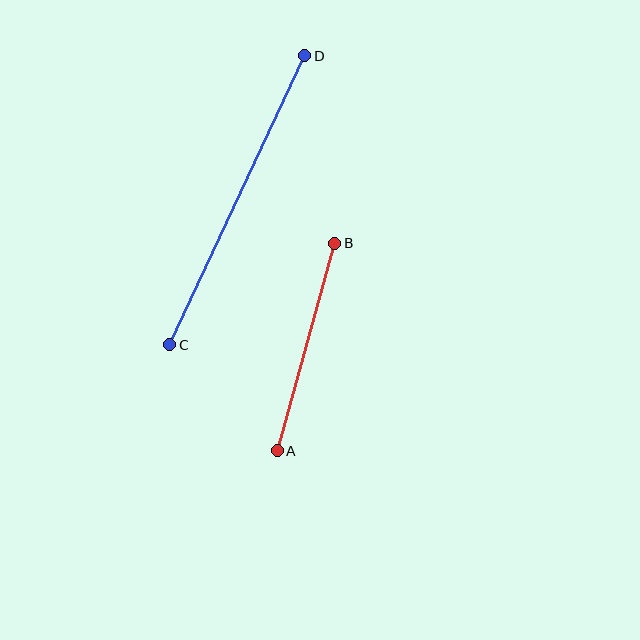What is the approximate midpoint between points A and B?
The midpoint is at approximately (306, 347) pixels.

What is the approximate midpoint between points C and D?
The midpoint is at approximately (237, 200) pixels.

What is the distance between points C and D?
The distance is approximately 319 pixels.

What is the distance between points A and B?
The distance is approximately 215 pixels.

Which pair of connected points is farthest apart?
Points C and D are farthest apart.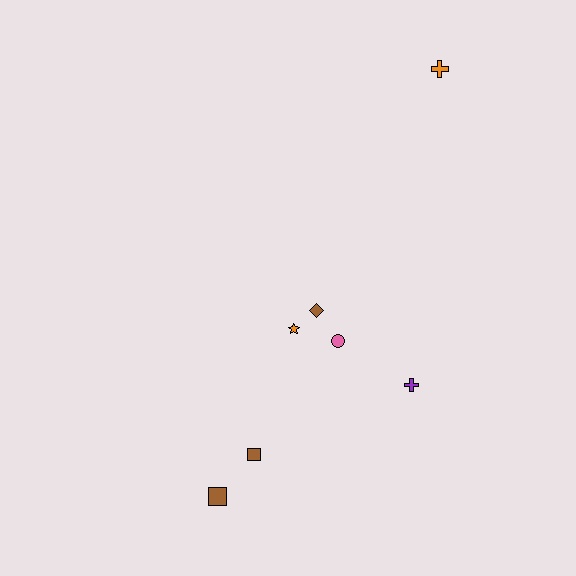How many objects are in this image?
There are 7 objects.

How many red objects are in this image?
There are no red objects.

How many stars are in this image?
There is 1 star.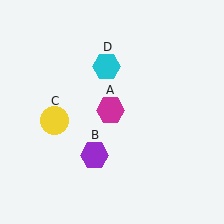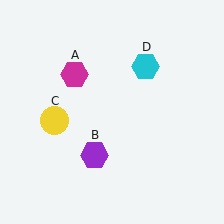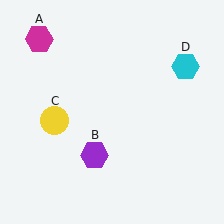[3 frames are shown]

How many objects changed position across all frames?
2 objects changed position: magenta hexagon (object A), cyan hexagon (object D).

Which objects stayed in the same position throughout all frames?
Purple hexagon (object B) and yellow circle (object C) remained stationary.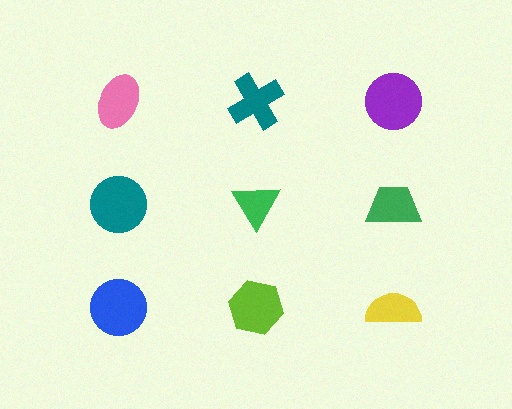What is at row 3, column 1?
A blue circle.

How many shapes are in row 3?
3 shapes.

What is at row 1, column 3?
A purple circle.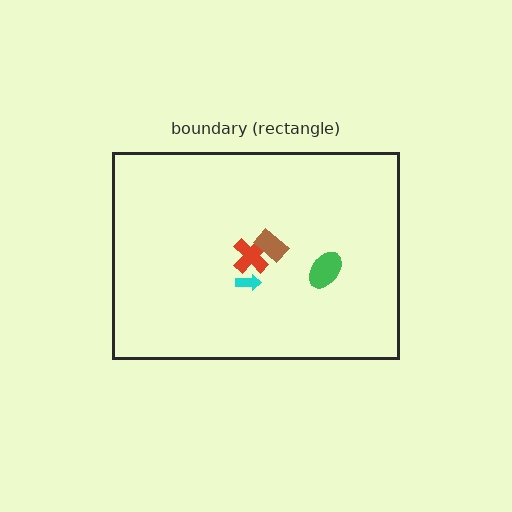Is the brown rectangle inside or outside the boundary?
Inside.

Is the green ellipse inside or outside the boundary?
Inside.